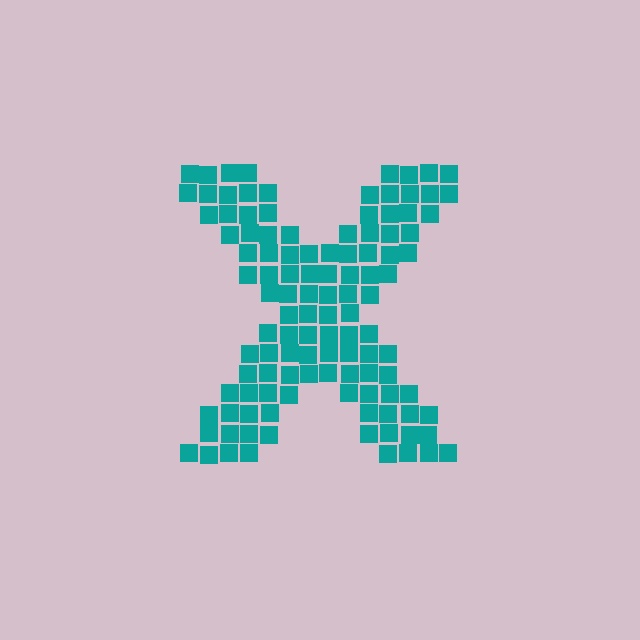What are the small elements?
The small elements are squares.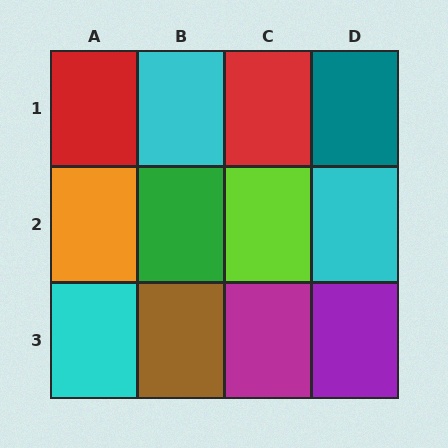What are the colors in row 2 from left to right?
Orange, green, lime, cyan.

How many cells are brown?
1 cell is brown.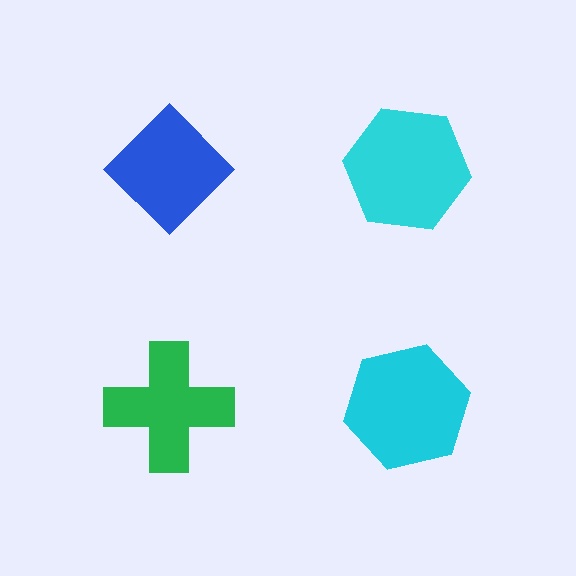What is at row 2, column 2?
A cyan hexagon.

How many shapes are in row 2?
2 shapes.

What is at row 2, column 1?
A green cross.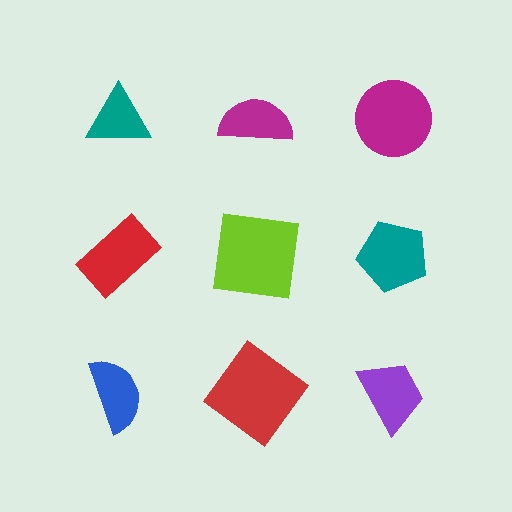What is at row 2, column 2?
A lime square.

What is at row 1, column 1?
A teal triangle.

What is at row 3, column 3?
A purple trapezoid.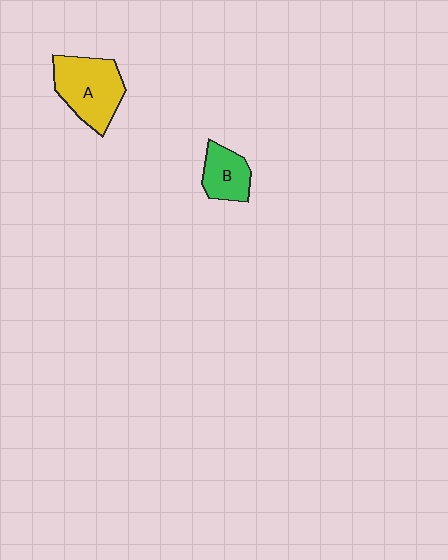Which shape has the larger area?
Shape A (yellow).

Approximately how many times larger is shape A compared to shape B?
Approximately 1.7 times.